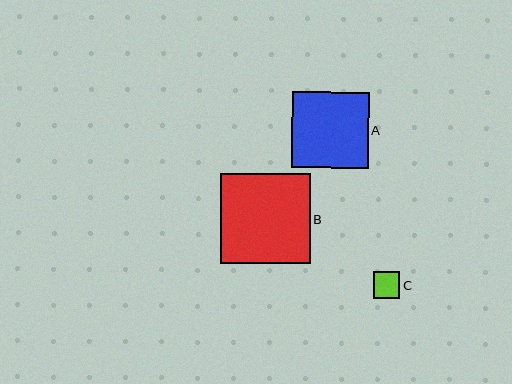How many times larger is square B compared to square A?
Square B is approximately 1.2 times the size of square A.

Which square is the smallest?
Square C is the smallest with a size of approximately 26 pixels.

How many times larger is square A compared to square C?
Square A is approximately 2.9 times the size of square C.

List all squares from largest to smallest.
From largest to smallest: B, A, C.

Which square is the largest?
Square B is the largest with a size of approximately 89 pixels.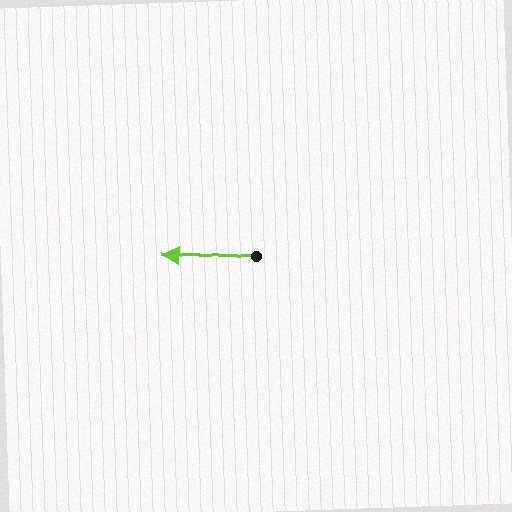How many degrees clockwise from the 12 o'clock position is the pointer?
Approximately 273 degrees.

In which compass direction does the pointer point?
West.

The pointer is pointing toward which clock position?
Roughly 9 o'clock.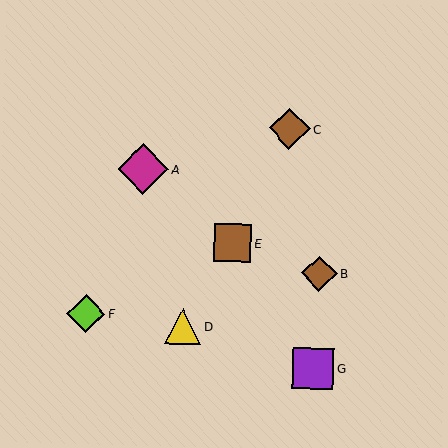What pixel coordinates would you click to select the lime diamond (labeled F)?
Click at (86, 313) to select the lime diamond F.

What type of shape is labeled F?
Shape F is a lime diamond.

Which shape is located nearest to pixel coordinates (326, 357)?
The purple square (labeled G) at (313, 368) is nearest to that location.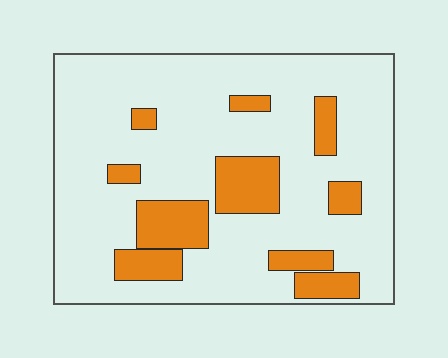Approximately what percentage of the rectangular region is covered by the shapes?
Approximately 20%.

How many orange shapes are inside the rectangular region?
10.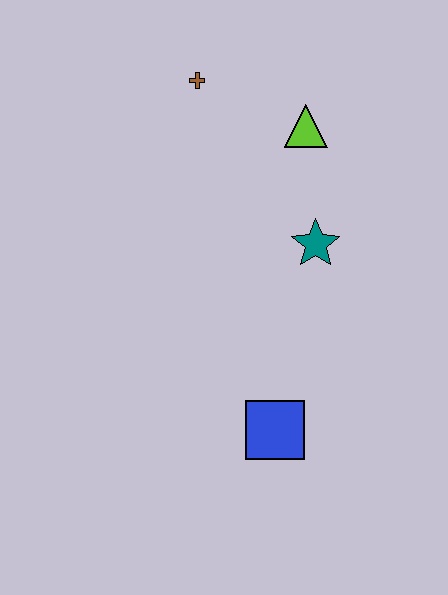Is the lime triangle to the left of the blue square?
No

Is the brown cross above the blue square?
Yes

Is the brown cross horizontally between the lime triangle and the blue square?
No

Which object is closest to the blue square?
The teal star is closest to the blue square.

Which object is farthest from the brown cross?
The blue square is farthest from the brown cross.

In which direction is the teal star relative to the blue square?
The teal star is above the blue square.